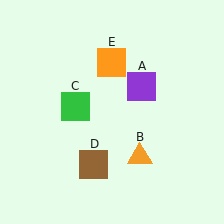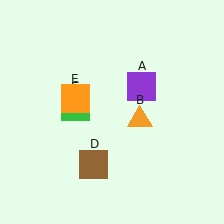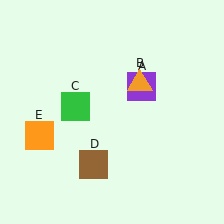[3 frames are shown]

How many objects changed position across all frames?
2 objects changed position: orange triangle (object B), orange square (object E).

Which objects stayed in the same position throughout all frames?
Purple square (object A) and green square (object C) and brown square (object D) remained stationary.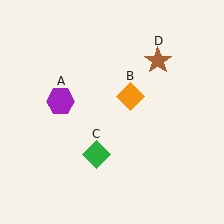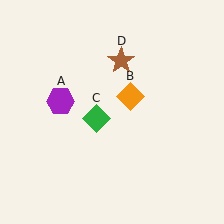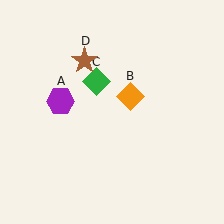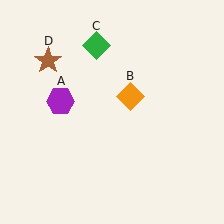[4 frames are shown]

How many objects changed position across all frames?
2 objects changed position: green diamond (object C), brown star (object D).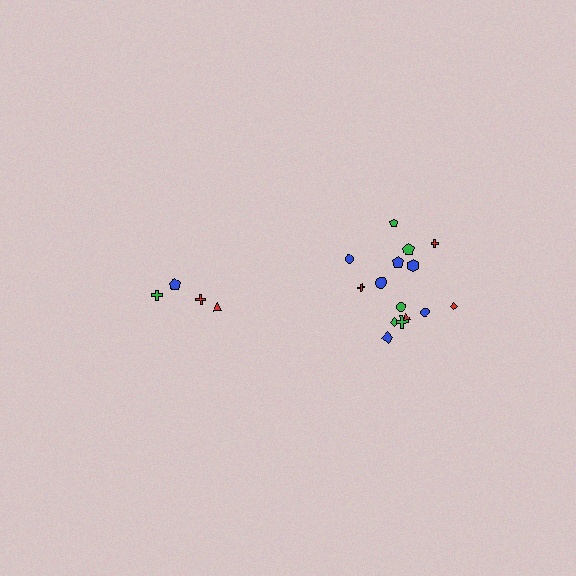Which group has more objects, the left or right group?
The right group.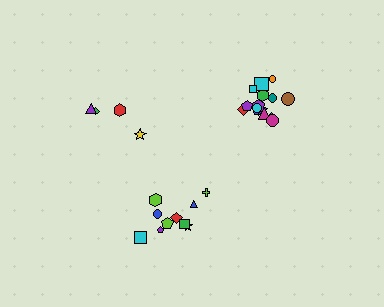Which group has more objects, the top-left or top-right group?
The top-right group.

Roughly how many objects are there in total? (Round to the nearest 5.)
Roughly 30 objects in total.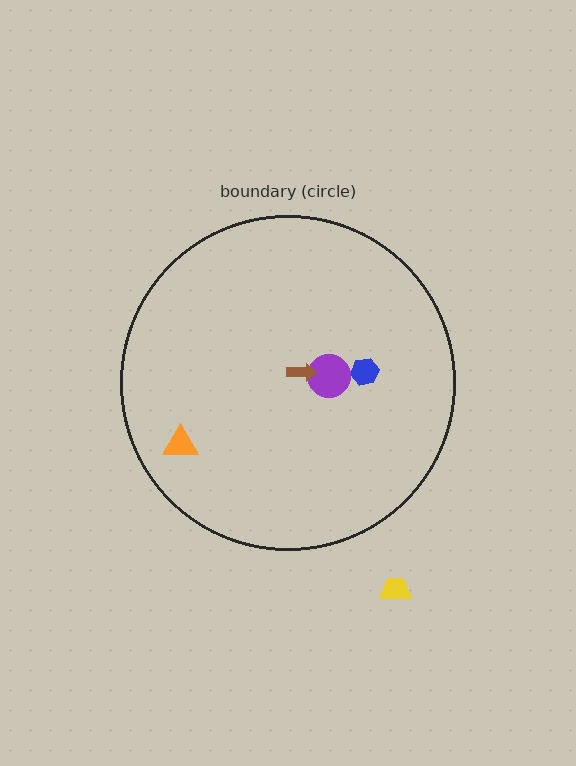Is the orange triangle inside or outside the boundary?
Inside.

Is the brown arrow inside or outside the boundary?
Inside.